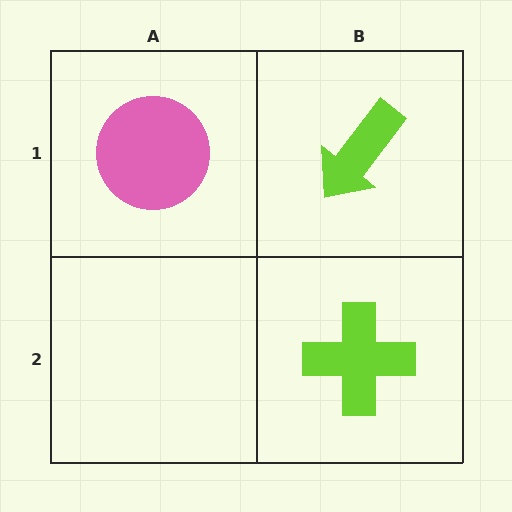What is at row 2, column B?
A lime cross.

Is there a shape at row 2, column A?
No, that cell is empty.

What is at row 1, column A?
A pink circle.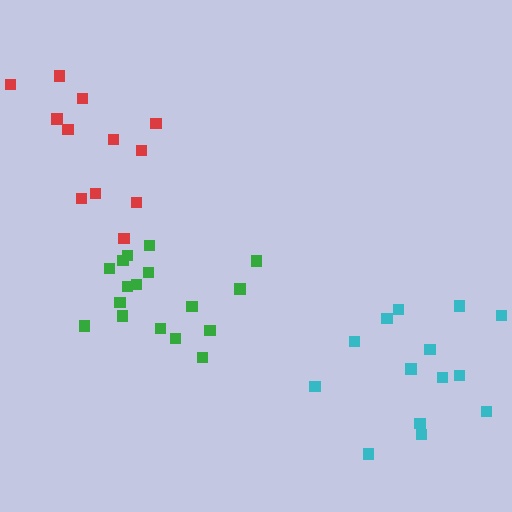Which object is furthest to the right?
The cyan cluster is rightmost.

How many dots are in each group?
Group 1: 17 dots, Group 2: 12 dots, Group 3: 14 dots (43 total).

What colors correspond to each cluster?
The clusters are colored: green, red, cyan.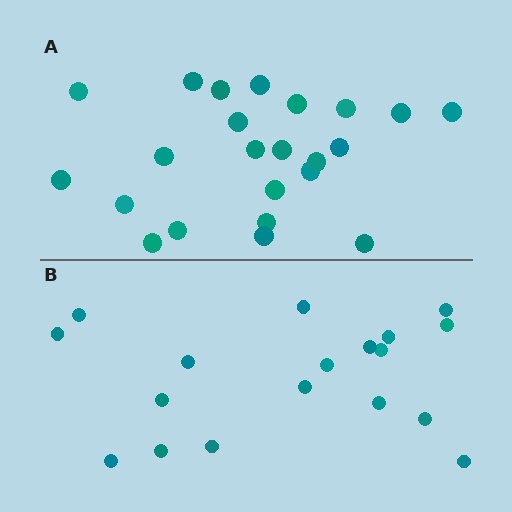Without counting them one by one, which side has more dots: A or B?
Region A (the top region) has more dots.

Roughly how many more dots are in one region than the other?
Region A has about 5 more dots than region B.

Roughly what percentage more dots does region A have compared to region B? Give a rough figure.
About 30% more.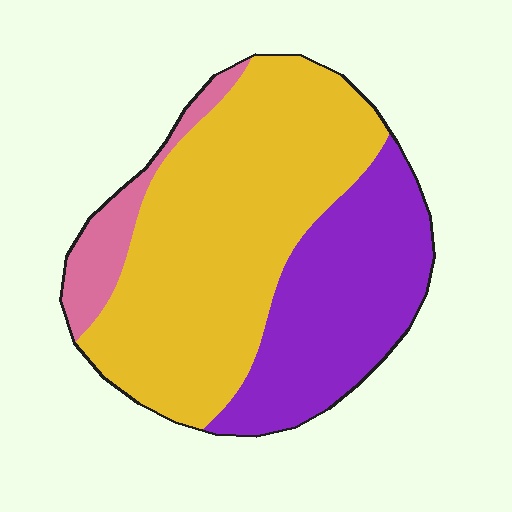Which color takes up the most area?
Yellow, at roughly 60%.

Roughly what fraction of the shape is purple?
Purple covers roughly 35% of the shape.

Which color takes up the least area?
Pink, at roughly 10%.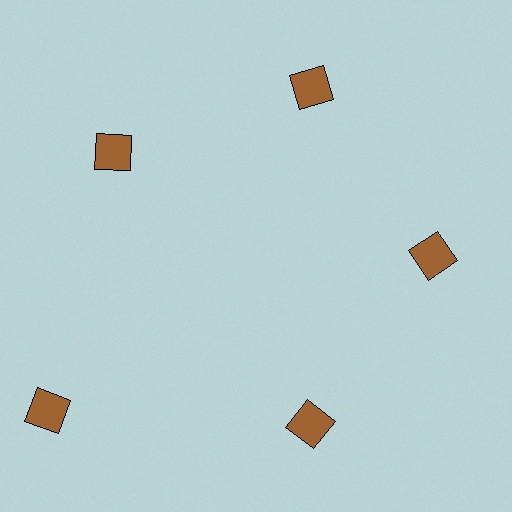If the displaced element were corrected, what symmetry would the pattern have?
It would have 5-fold rotational symmetry — the pattern would map onto itself every 72 degrees.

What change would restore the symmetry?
The symmetry would be restored by moving it inward, back onto the ring so that all 5 squares sit at equal angles and equal distance from the center.